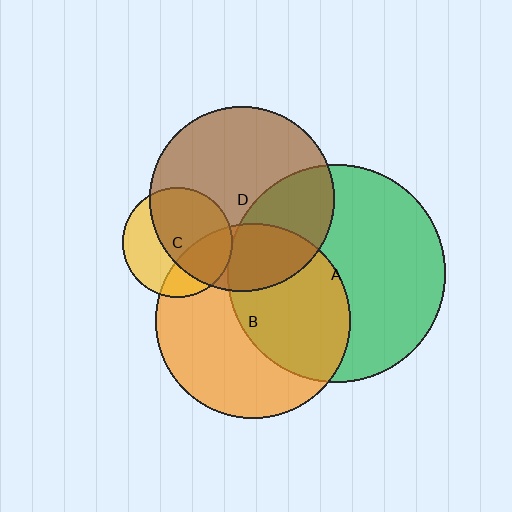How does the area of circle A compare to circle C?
Approximately 3.9 times.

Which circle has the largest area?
Circle A (green).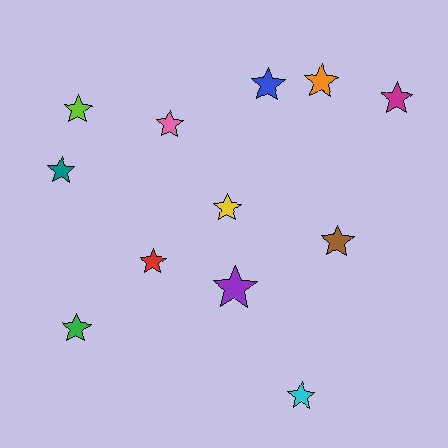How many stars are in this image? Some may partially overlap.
There are 12 stars.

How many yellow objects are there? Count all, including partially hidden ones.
There is 1 yellow object.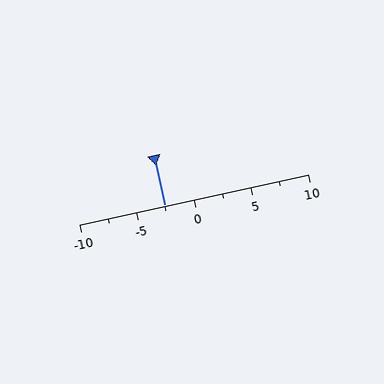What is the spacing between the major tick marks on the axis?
The major ticks are spaced 5 apart.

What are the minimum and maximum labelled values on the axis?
The axis runs from -10 to 10.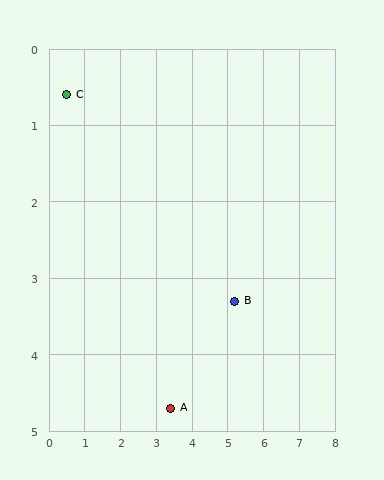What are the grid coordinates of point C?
Point C is at approximately (0.5, 0.6).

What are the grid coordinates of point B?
Point B is at approximately (5.2, 3.3).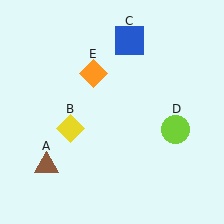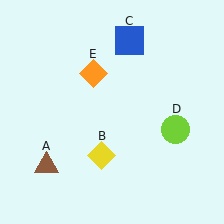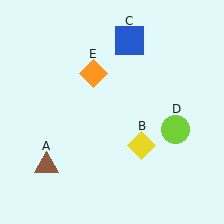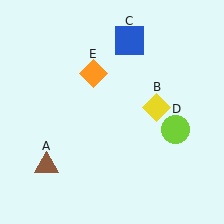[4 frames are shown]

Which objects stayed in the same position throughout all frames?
Brown triangle (object A) and blue square (object C) and lime circle (object D) and orange diamond (object E) remained stationary.